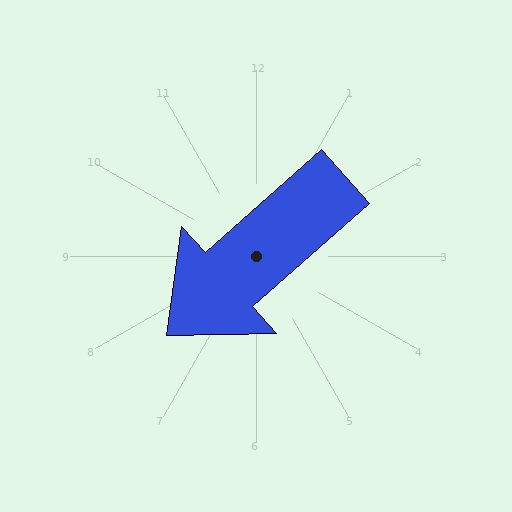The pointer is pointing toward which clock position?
Roughly 8 o'clock.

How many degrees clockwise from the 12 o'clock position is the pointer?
Approximately 228 degrees.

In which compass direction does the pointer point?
Southwest.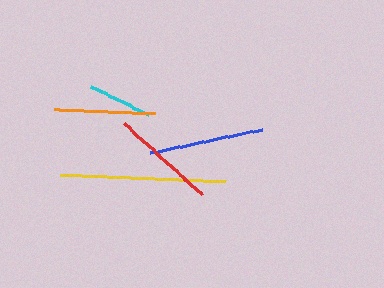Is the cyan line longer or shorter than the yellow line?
The yellow line is longer than the cyan line.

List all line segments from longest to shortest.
From longest to shortest: yellow, blue, red, orange, cyan.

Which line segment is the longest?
The yellow line is the longest at approximately 166 pixels.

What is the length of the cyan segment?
The cyan segment is approximately 64 pixels long.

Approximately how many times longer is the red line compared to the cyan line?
The red line is approximately 1.7 times the length of the cyan line.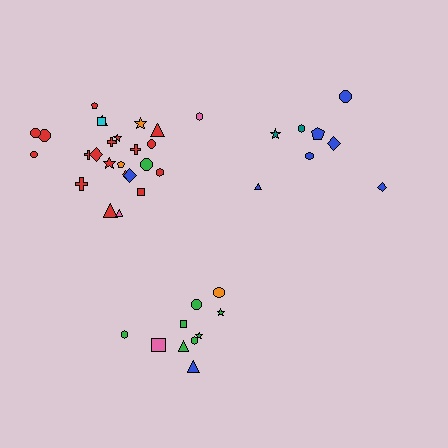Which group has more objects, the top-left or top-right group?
The top-left group.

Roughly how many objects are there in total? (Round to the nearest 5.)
Roughly 45 objects in total.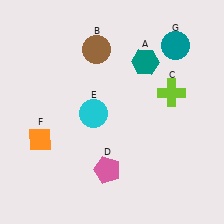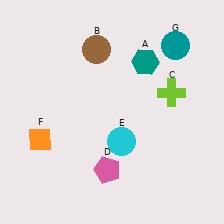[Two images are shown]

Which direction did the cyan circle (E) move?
The cyan circle (E) moved down.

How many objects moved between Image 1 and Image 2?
1 object moved between the two images.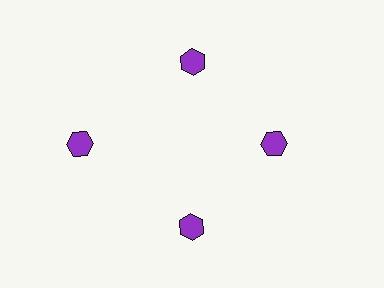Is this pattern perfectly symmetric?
No. The 4 purple hexagons are arranged in a ring, but one element near the 9 o'clock position is pushed outward from the center, breaking the 4-fold rotational symmetry.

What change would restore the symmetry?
The symmetry would be restored by moving it inward, back onto the ring so that all 4 hexagons sit at equal angles and equal distance from the center.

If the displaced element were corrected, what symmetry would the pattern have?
It would have 4-fold rotational symmetry — the pattern would map onto itself every 90 degrees.